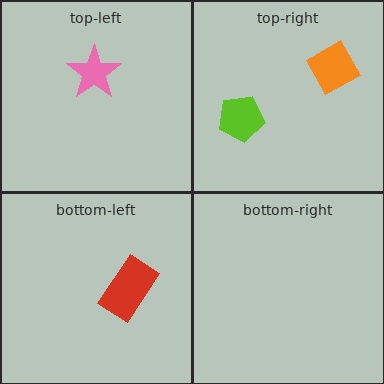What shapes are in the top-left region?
The pink star.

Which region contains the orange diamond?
The top-right region.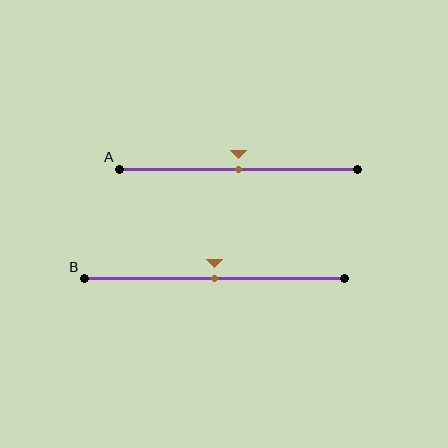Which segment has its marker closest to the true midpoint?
Segment A has its marker closest to the true midpoint.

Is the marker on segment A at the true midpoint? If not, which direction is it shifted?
Yes, the marker on segment A is at the true midpoint.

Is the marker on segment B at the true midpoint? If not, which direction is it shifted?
Yes, the marker on segment B is at the true midpoint.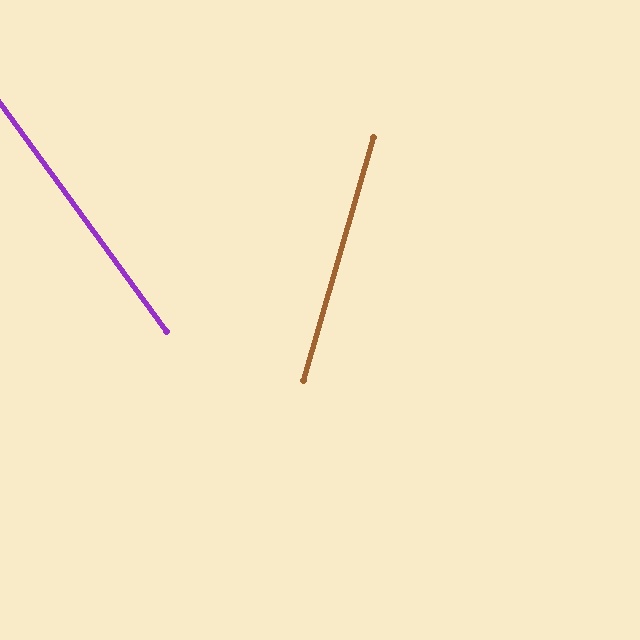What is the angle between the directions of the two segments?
Approximately 53 degrees.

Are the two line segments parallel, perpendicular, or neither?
Neither parallel nor perpendicular — they differ by about 53°.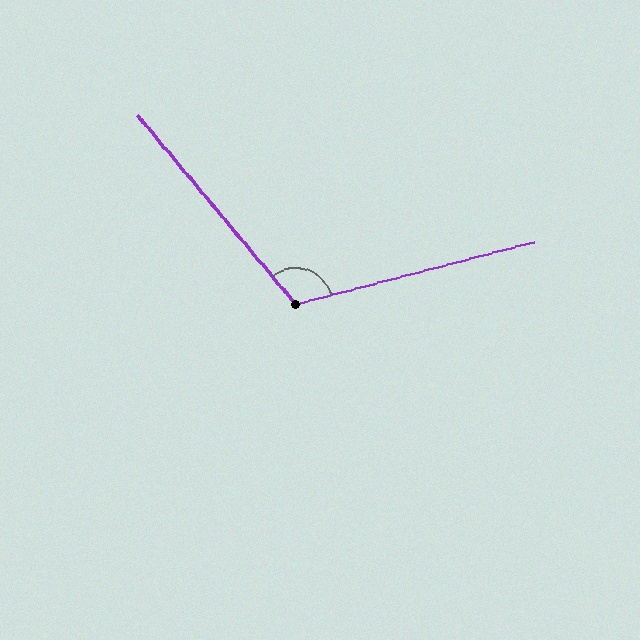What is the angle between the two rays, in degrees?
Approximately 115 degrees.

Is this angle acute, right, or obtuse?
It is obtuse.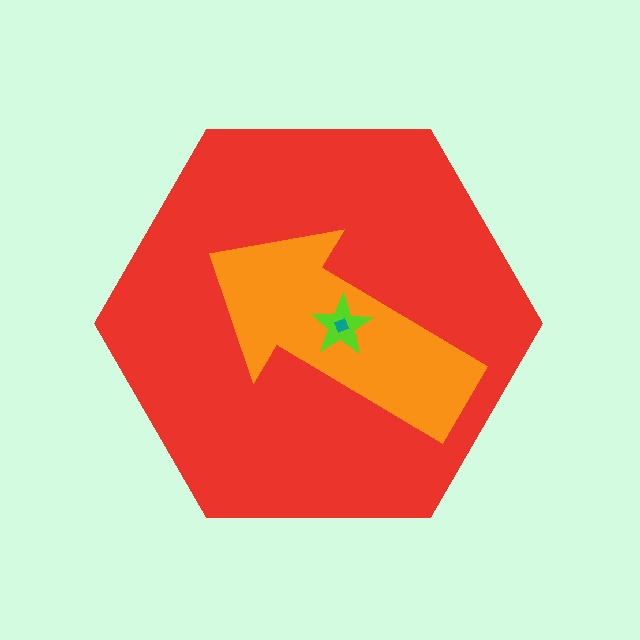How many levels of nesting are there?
4.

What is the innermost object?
The teal diamond.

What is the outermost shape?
The red hexagon.